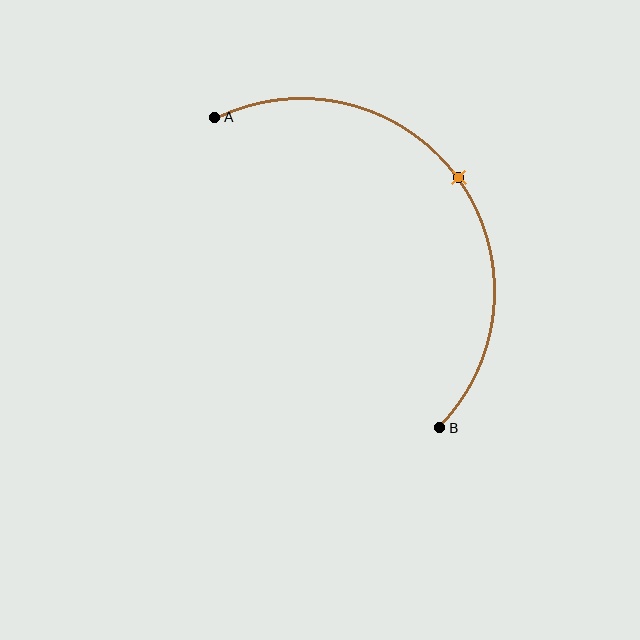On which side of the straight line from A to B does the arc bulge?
The arc bulges above and to the right of the straight line connecting A and B.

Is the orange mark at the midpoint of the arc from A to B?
Yes. The orange mark lies on the arc at equal arc-length from both A and B — it is the arc midpoint.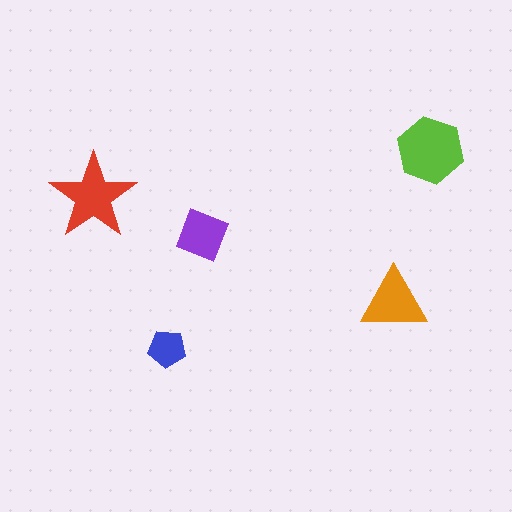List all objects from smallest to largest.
The blue pentagon, the purple square, the orange triangle, the red star, the lime hexagon.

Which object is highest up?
The lime hexagon is topmost.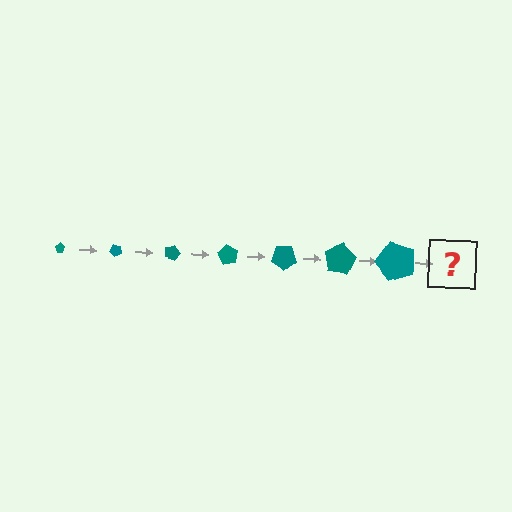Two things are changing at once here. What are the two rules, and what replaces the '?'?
The two rules are that the pentagon grows larger each step and it rotates 45 degrees each step. The '?' should be a pentagon, larger than the previous one and rotated 315 degrees from the start.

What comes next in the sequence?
The next element should be a pentagon, larger than the previous one and rotated 315 degrees from the start.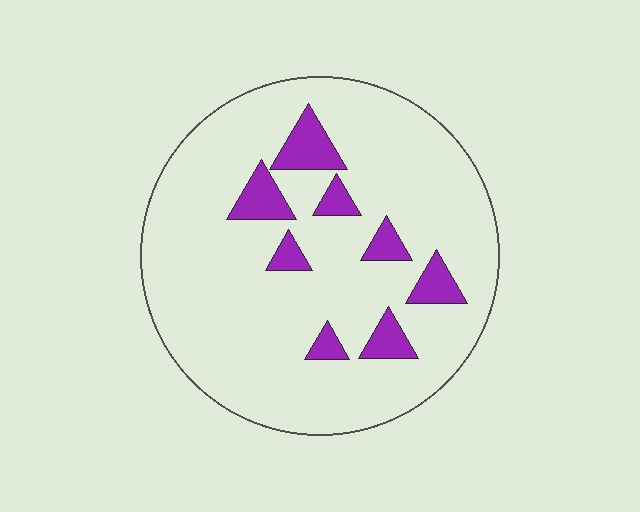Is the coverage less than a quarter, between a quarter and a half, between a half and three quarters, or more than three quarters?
Less than a quarter.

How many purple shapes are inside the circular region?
8.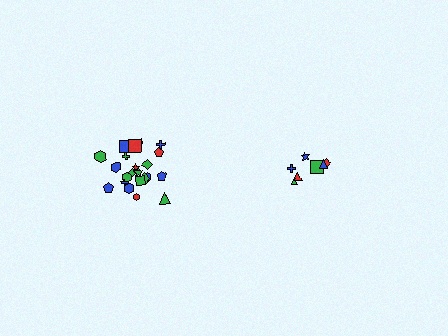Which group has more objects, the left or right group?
The left group.